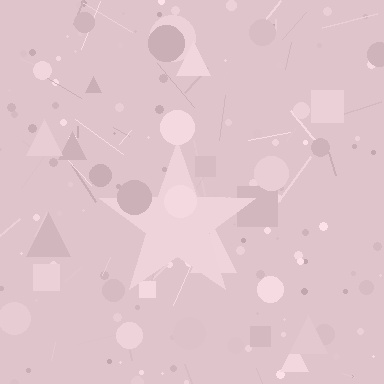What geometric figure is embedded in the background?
A star is embedded in the background.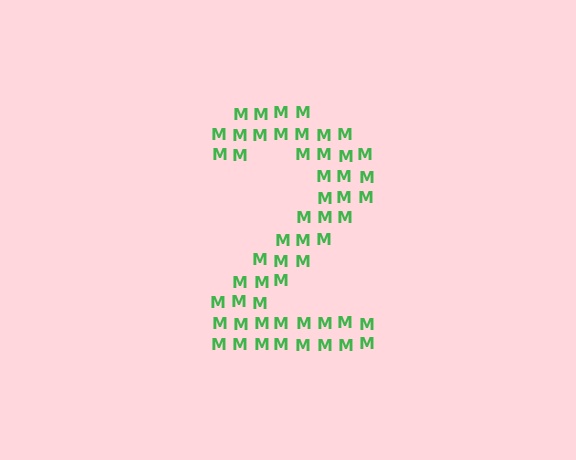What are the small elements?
The small elements are letter M's.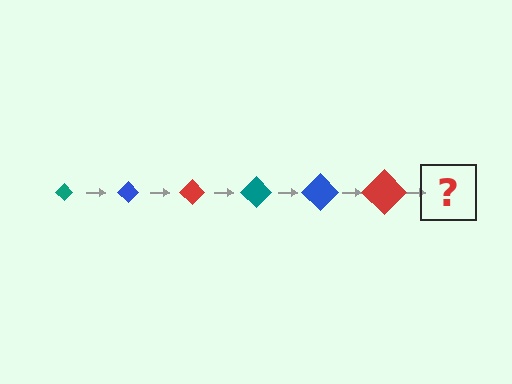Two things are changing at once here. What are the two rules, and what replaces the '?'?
The two rules are that the diamond grows larger each step and the color cycles through teal, blue, and red. The '?' should be a teal diamond, larger than the previous one.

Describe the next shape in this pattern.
It should be a teal diamond, larger than the previous one.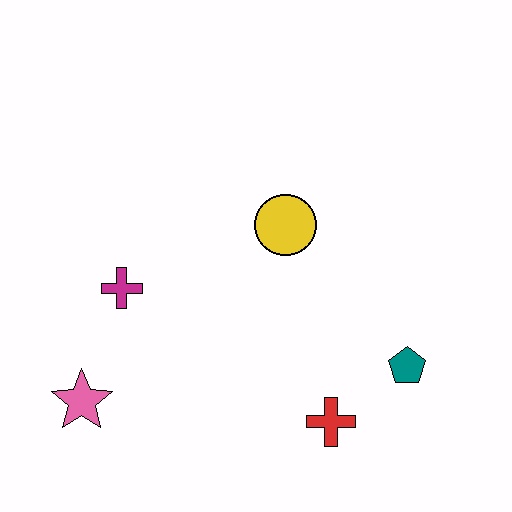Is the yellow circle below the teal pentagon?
No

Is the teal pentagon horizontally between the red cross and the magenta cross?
No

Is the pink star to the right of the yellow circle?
No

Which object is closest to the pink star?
The magenta cross is closest to the pink star.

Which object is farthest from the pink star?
The teal pentagon is farthest from the pink star.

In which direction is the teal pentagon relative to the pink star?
The teal pentagon is to the right of the pink star.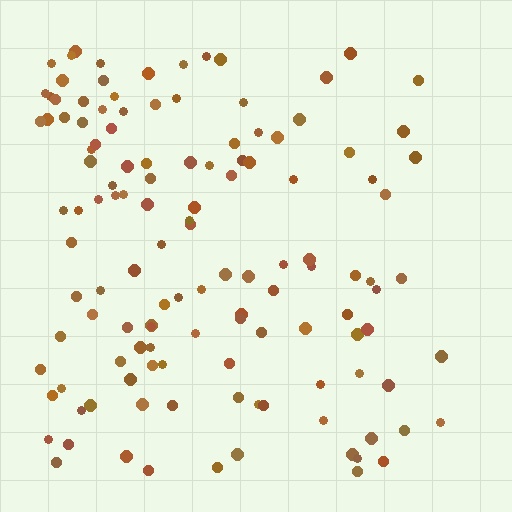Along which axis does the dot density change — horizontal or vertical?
Horizontal.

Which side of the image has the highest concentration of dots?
The left.